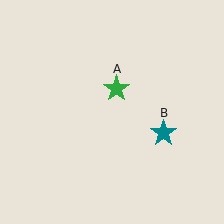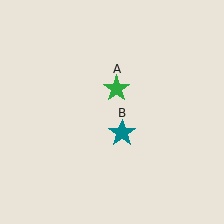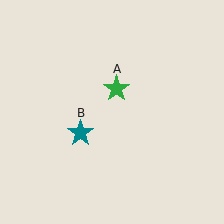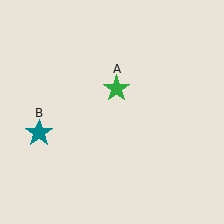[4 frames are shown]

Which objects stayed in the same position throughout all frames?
Green star (object A) remained stationary.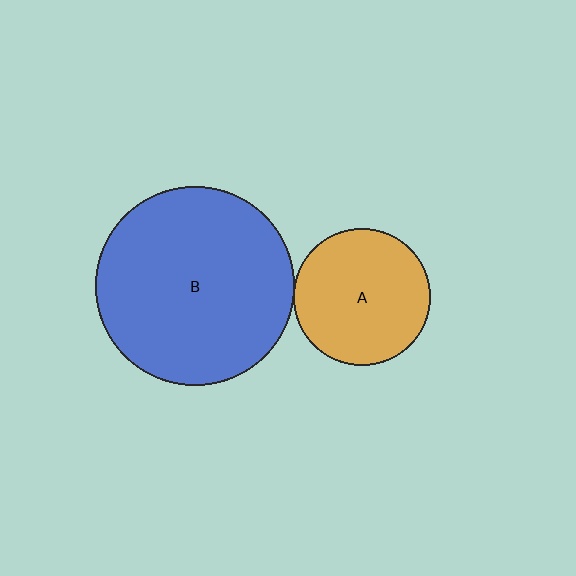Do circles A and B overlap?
Yes.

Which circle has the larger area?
Circle B (blue).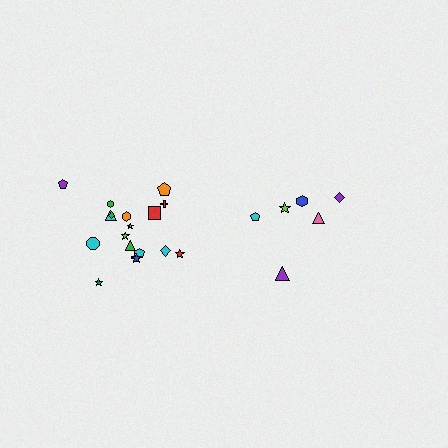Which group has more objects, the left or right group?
The left group.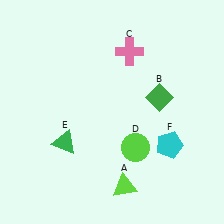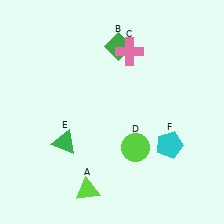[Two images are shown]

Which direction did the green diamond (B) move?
The green diamond (B) moved up.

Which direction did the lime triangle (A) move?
The lime triangle (A) moved left.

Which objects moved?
The objects that moved are: the lime triangle (A), the green diamond (B).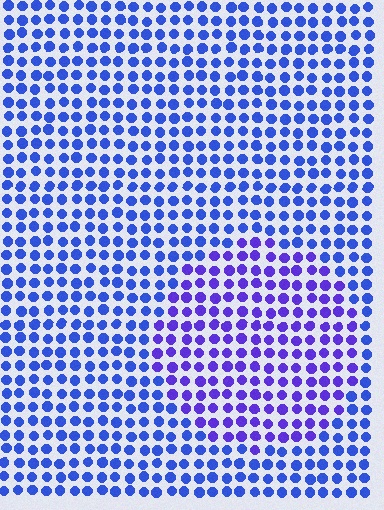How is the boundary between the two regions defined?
The boundary is defined purely by a slight shift in hue (about 28 degrees). Spacing, size, and orientation are identical on both sides.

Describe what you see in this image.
The image is filled with small blue elements in a uniform arrangement. A circle-shaped region is visible where the elements are tinted to a slightly different hue, forming a subtle color boundary.